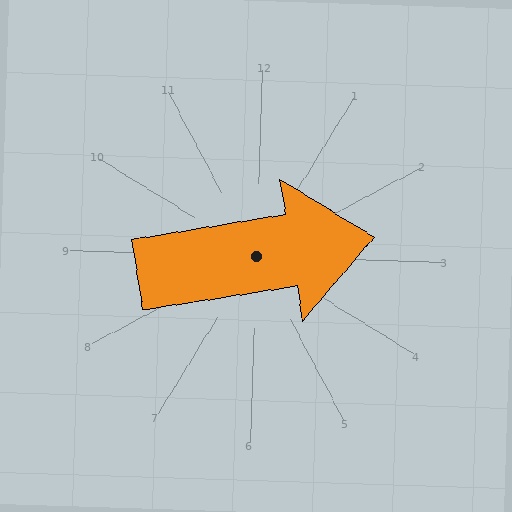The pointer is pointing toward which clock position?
Roughly 3 o'clock.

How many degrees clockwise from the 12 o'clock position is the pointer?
Approximately 79 degrees.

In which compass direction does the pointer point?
East.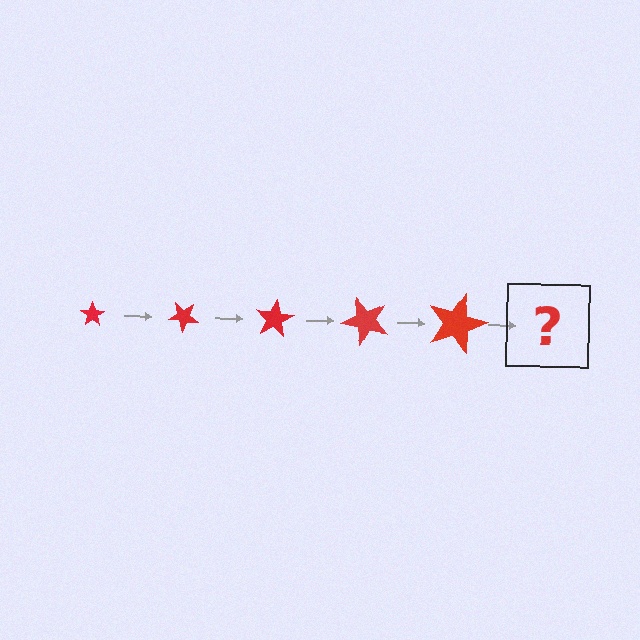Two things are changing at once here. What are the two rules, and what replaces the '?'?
The two rules are that the star grows larger each step and it rotates 40 degrees each step. The '?' should be a star, larger than the previous one and rotated 200 degrees from the start.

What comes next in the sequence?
The next element should be a star, larger than the previous one and rotated 200 degrees from the start.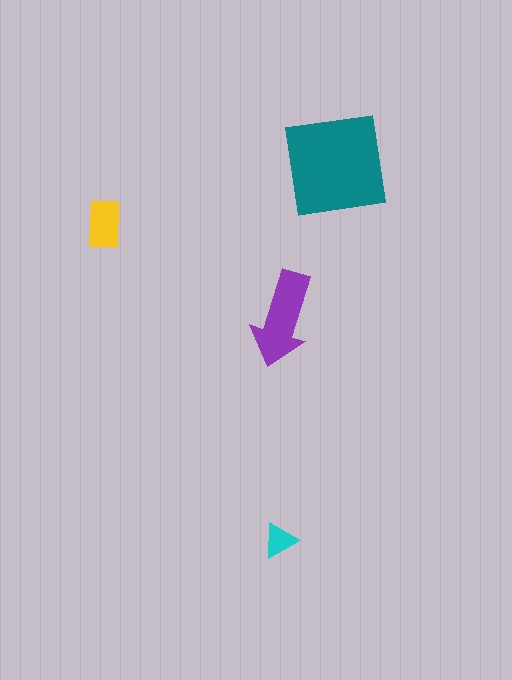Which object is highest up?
The teal square is topmost.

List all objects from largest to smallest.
The teal square, the purple arrow, the yellow rectangle, the cyan triangle.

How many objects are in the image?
There are 4 objects in the image.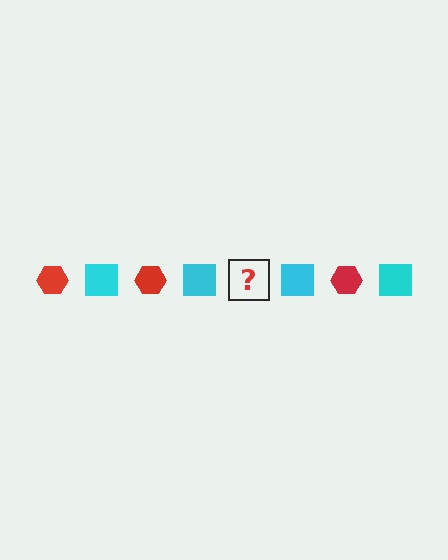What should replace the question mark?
The question mark should be replaced with a red hexagon.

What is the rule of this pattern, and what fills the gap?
The rule is that the pattern alternates between red hexagon and cyan square. The gap should be filled with a red hexagon.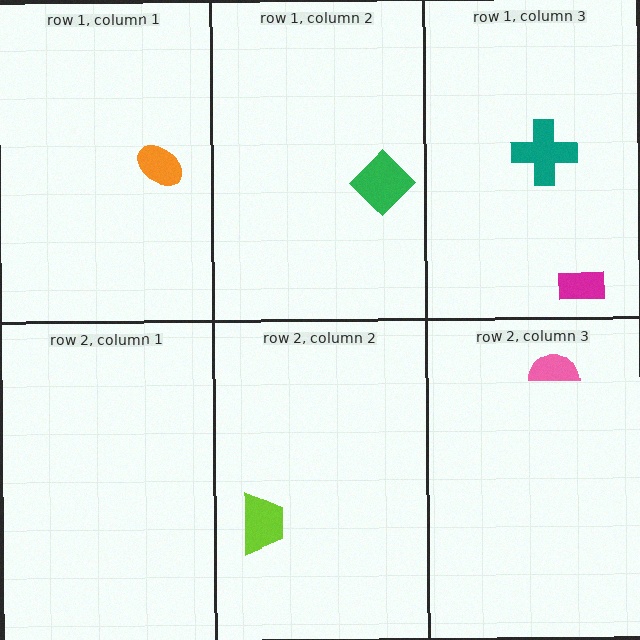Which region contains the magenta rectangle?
The row 1, column 3 region.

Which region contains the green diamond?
The row 1, column 2 region.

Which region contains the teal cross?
The row 1, column 3 region.